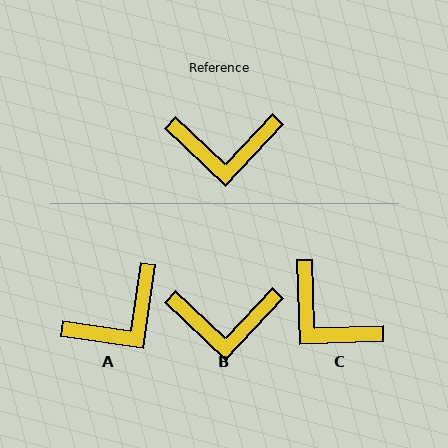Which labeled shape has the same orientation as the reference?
B.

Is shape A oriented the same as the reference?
No, it is off by about 35 degrees.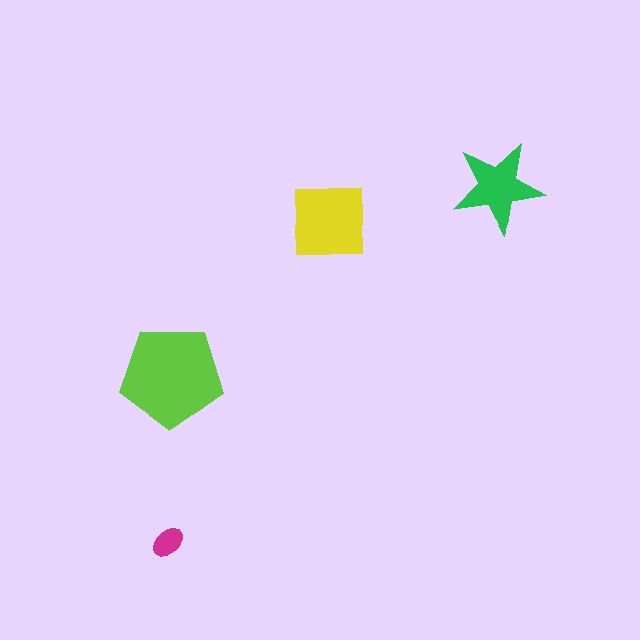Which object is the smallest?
The magenta ellipse.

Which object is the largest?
The lime pentagon.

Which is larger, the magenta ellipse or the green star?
The green star.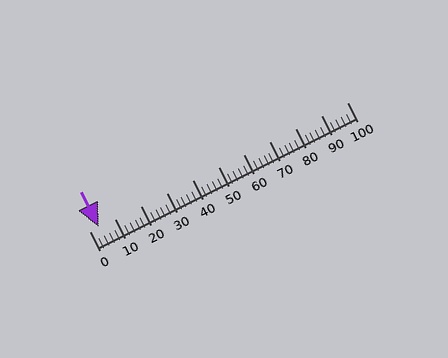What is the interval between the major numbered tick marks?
The major tick marks are spaced 10 units apart.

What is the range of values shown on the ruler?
The ruler shows values from 0 to 100.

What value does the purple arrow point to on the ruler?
The purple arrow points to approximately 4.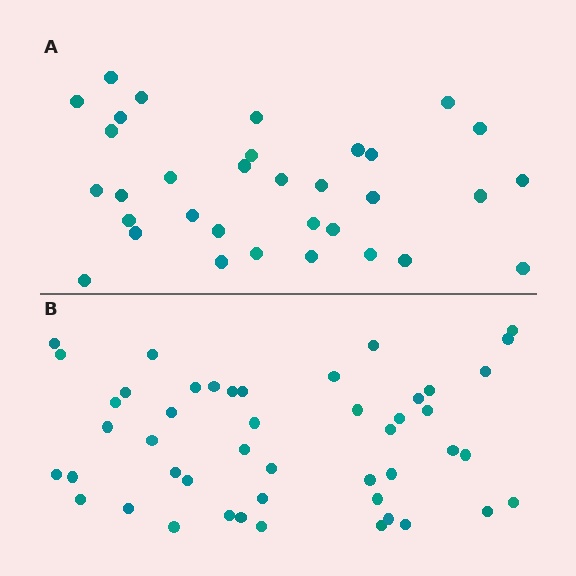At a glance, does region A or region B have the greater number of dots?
Region B (the bottom region) has more dots.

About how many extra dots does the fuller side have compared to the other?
Region B has approximately 15 more dots than region A.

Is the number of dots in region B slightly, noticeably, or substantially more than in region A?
Region B has noticeably more, but not dramatically so. The ratio is roughly 1.4 to 1.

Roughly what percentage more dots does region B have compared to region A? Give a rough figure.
About 40% more.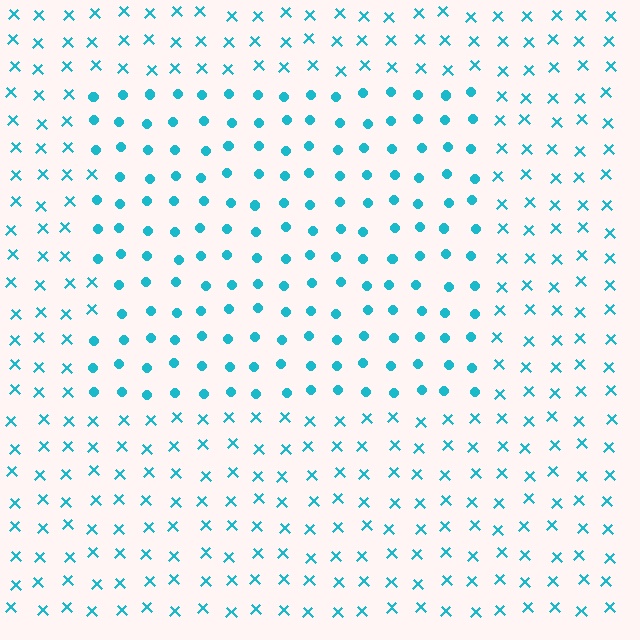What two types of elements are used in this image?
The image uses circles inside the rectangle region and X marks outside it.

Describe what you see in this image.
The image is filled with small cyan elements arranged in a uniform grid. A rectangle-shaped region contains circles, while the surrounding area contains X marks. The boundary is defined purely by the change in element shape.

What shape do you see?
I see a rectangle.